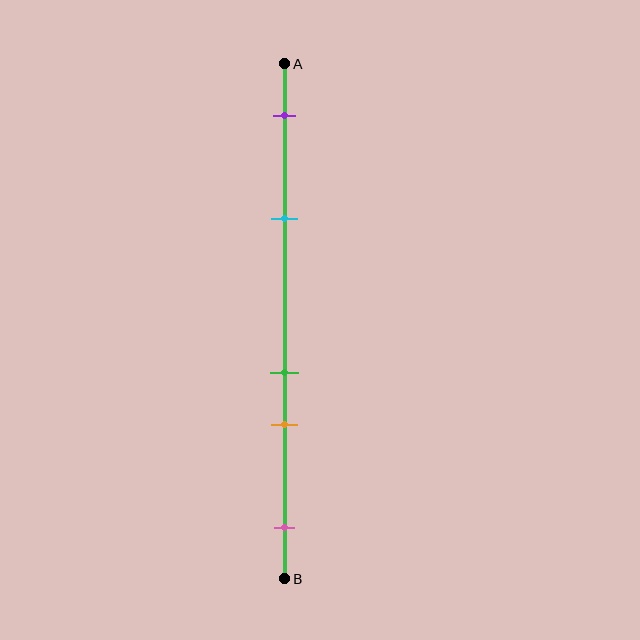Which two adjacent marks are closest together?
The green and orange marks are the closest adjacent pair.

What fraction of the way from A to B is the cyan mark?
The cyan mark is approximately 30% (0.3) of the way from A to B.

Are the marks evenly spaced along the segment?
No, the marks are not evenly spaced.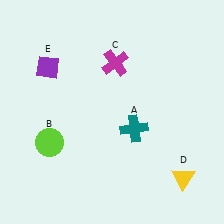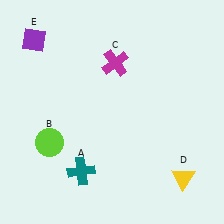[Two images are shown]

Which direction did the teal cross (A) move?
The teal cross (A) moved left.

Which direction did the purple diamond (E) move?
The purple diamond (E) moved up.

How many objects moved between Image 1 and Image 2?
2 objects moved between the two images.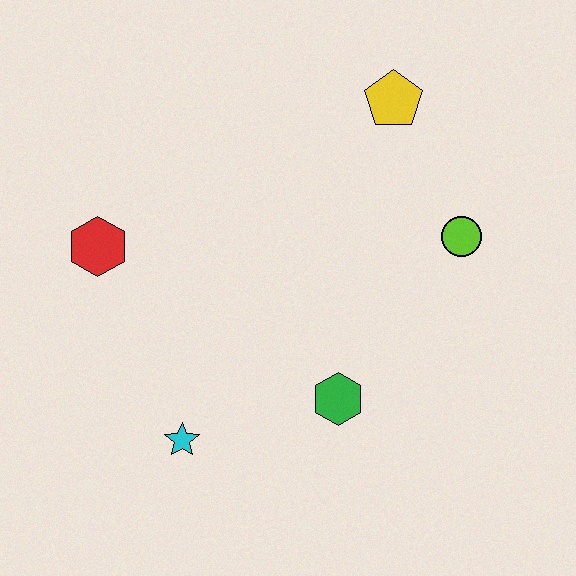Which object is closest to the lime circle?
The yellow pentagon is closest to the lime circle.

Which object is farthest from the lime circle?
The red hexagon is farthest from the lime circle.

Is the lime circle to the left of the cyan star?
No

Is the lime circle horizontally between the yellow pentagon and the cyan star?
No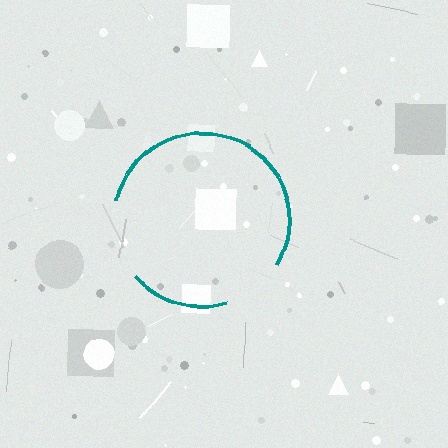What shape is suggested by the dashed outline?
The dashed outline suggests a circle.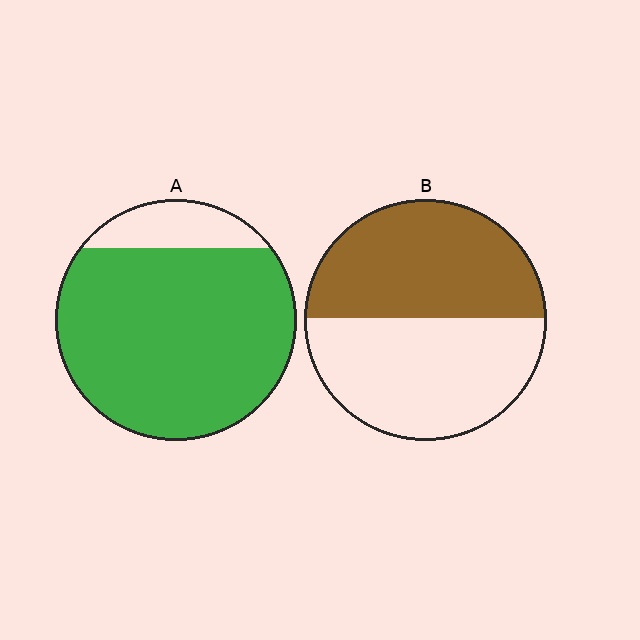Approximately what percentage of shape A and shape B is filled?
A is approximately 85% and B is approximately 50%.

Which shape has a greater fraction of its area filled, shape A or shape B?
Shape A.